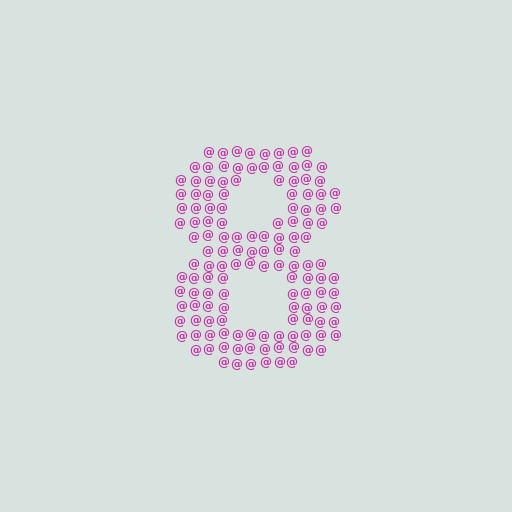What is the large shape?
The large shape is the digit 8.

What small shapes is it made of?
It is made of small at signs.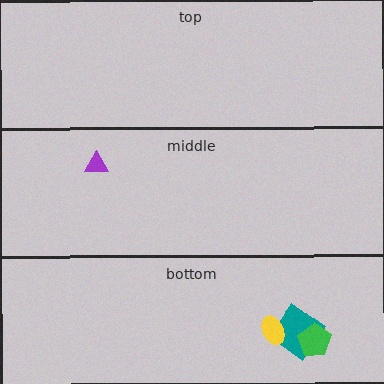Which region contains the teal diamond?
The bottom region.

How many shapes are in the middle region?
1.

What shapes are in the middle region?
The purple triangle.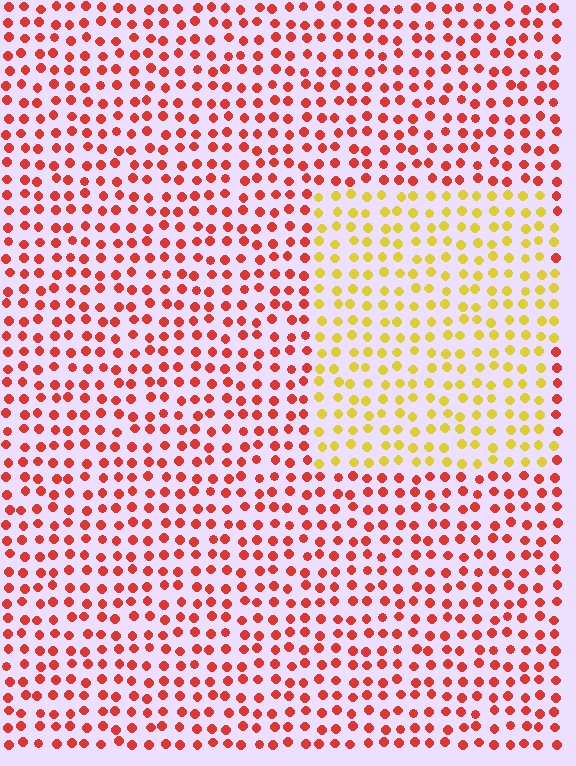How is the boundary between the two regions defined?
The boundary is defined purely by a slight shift in hue (about 54 degrees). Spacing, size, and orientation are identical on both sides.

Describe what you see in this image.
The image is filled with small red elements in a uniform arrangement. A rectangle-shaped region is visible where the elements are tinted to a slightly different hue, forming a subtle color boundary.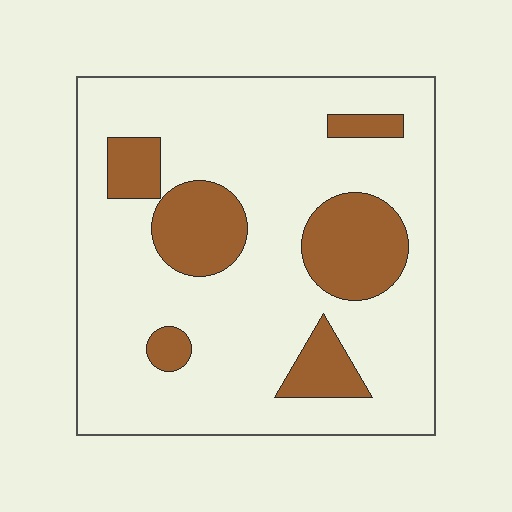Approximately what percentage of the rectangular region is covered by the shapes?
Approximately 20%.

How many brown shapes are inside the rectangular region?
6.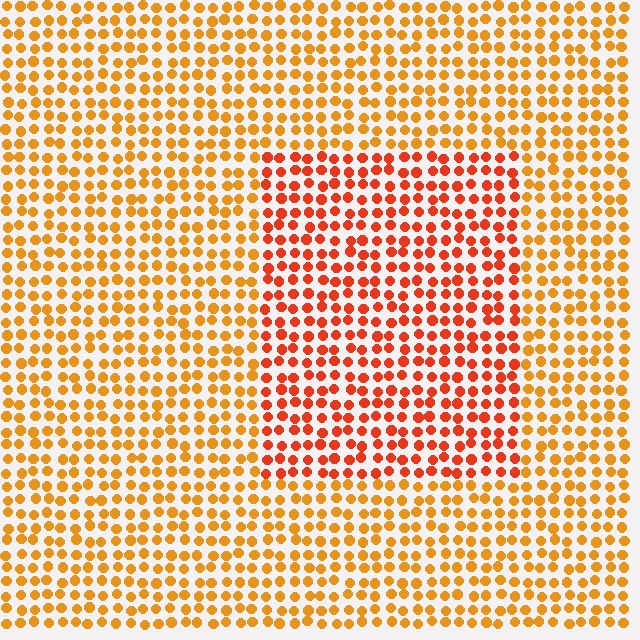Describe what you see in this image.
The image is filled with small orange elements in a uniform arrangement. A rectangle-shaped region is visible where the elements are tinted to a slightly different hue, forming a subtle color boundary.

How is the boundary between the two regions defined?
The boundary is defined purely by a slight shift in hue (about 28 degrees). Spacing, size, and orientation are identical on both sides.